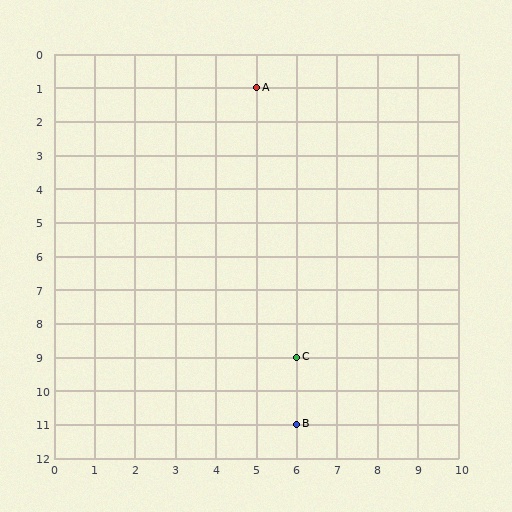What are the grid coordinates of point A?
Point A is at grid coordinates (5, 1).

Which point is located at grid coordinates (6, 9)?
Point C is at (6, 9).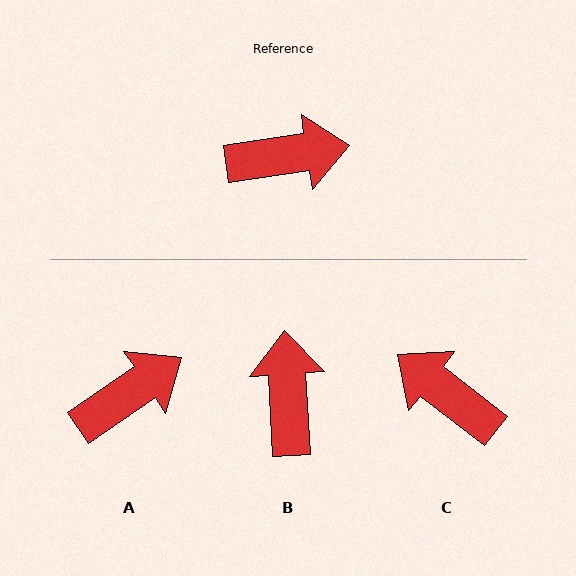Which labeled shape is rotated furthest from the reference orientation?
C, about 134 degrees away.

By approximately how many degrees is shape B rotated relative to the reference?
Approximately 85 degrees counter-clockwise.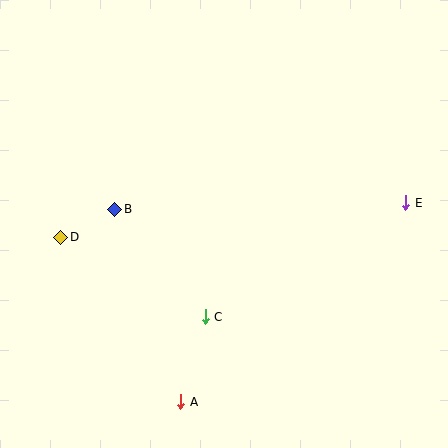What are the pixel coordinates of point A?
Point A is at (181, 402).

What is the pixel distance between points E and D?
The distance between E and D is 347 pixels.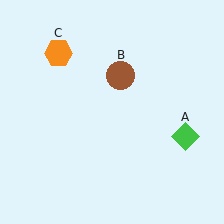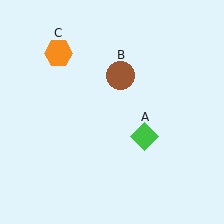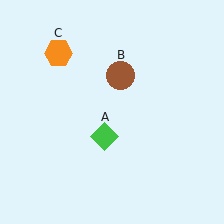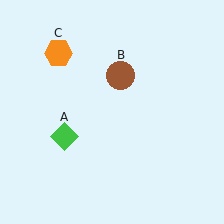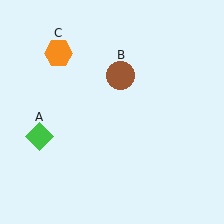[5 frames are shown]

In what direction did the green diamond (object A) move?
The green diamond (object A) moved left.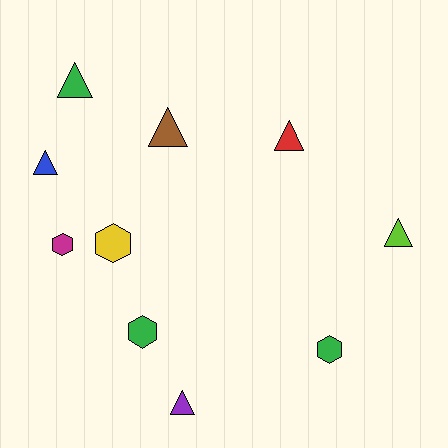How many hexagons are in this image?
There are 4 hexagons.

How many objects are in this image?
There are 10 objects.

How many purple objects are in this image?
There is 1 purple object.